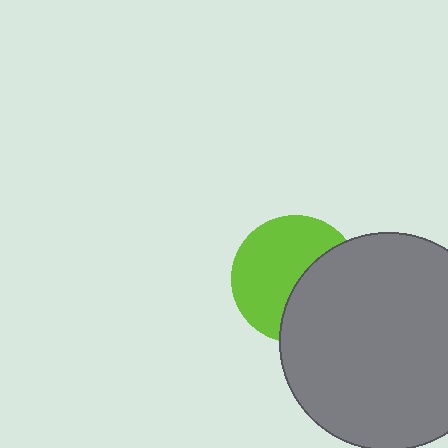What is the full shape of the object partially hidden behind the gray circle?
The partially hidden object is a lime circle.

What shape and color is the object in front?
The object in front is a gray circle.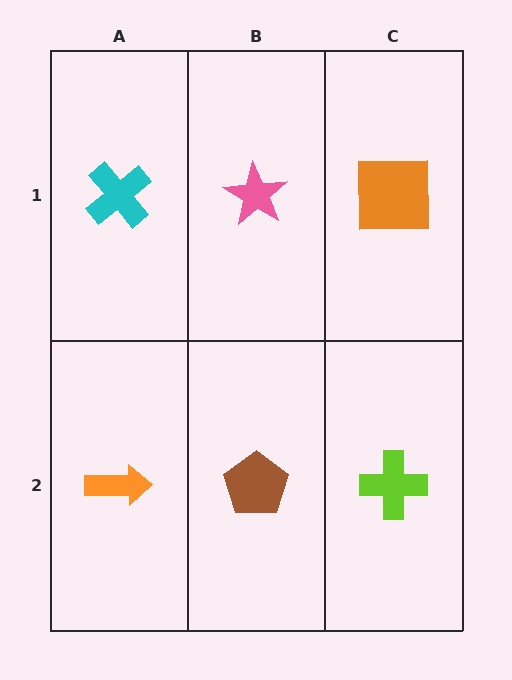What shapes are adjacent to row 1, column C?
A lime cross (row 2, column C), a pink star (row 1, column B).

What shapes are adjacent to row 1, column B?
A brown pentagon (row 2, column B), a cyan cross (row 1, column A), an orange square (row 1, column C).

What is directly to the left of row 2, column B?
An orange arrow.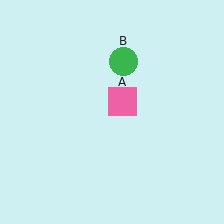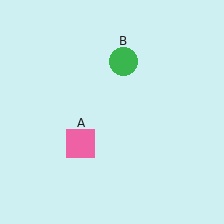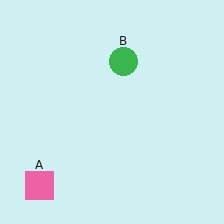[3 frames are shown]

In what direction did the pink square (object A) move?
The pink square (object A) moved down and to the left.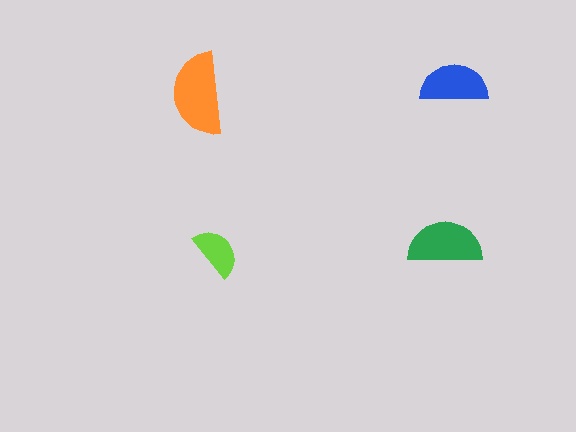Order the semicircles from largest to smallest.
the orange one, the green one, the blue one, the lime one.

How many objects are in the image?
There are 4 objects in the image.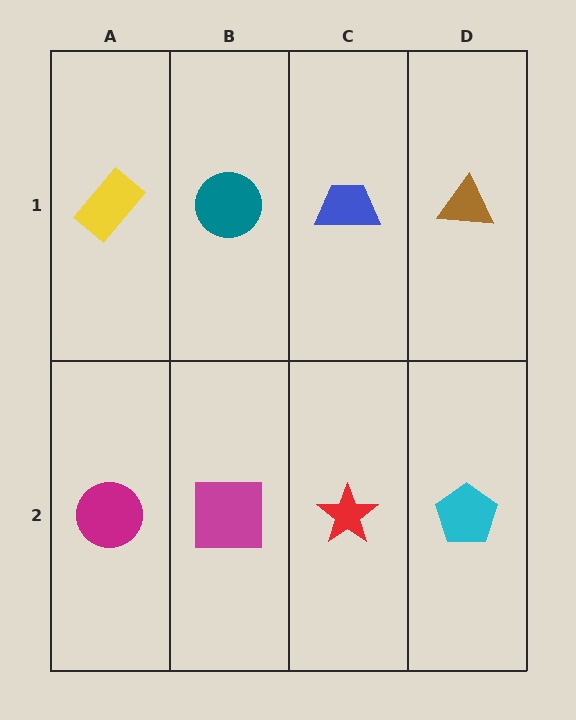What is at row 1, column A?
A yellow rectangle.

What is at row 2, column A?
A magenta circle.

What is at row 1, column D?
A brown triangle.